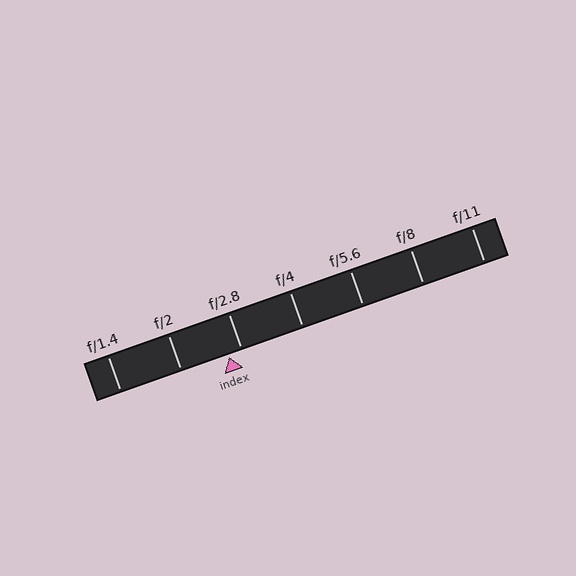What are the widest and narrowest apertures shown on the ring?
The widest aperture shown is f/1.4 and the narrowest is f/11.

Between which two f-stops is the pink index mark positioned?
The index mark is between f/2 and f/2.8.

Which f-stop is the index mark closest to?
The index mark is closest to f/2.8.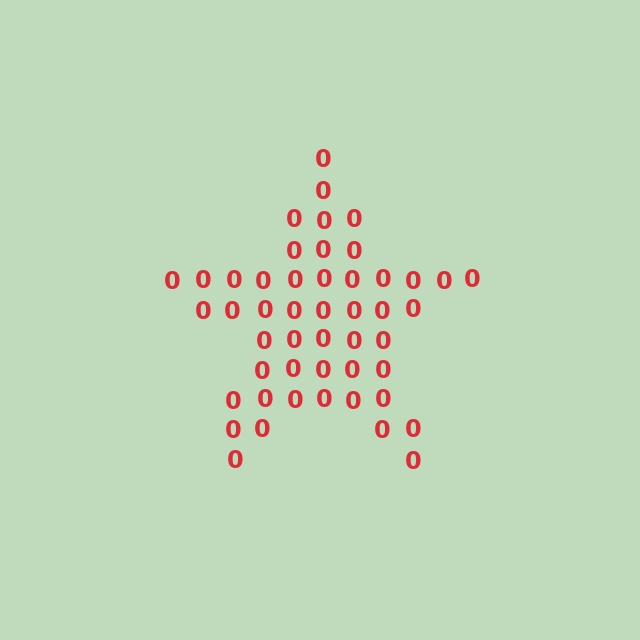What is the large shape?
The large shape is a star.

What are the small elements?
The small elements are digit 0's.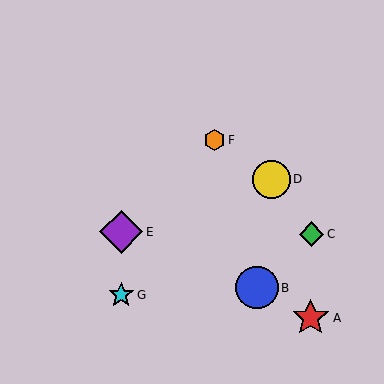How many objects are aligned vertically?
2 objects (E, G) are aligned vertically.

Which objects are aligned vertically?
Objects E, G are aligned vertically.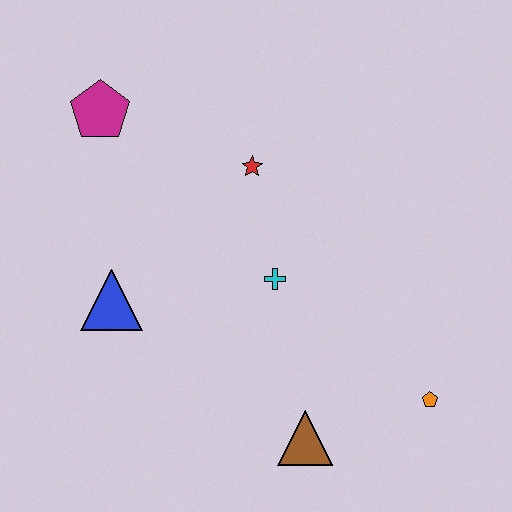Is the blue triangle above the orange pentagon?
Yes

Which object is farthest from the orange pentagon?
The magenta pentagon is farthest from the orange pentagon.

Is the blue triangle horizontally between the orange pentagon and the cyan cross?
No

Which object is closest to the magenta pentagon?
The red star is closest to the magenta pentagon.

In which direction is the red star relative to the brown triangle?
The red star is above the brown triangle.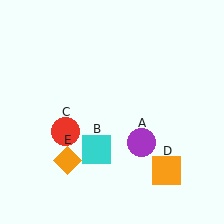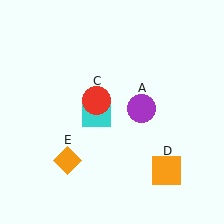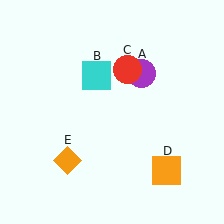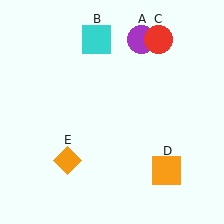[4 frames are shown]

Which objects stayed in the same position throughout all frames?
Orange square (object D) and orange diamond (object E) remained stationary.